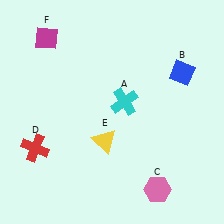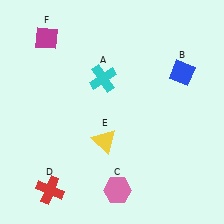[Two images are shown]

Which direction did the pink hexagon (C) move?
The pink hexagon (C) moved left.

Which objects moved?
The objects that moved are: the cyan cross (A), the pink hexagon (C), the red cross (D).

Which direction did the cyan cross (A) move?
The cyan cross (A) moved up.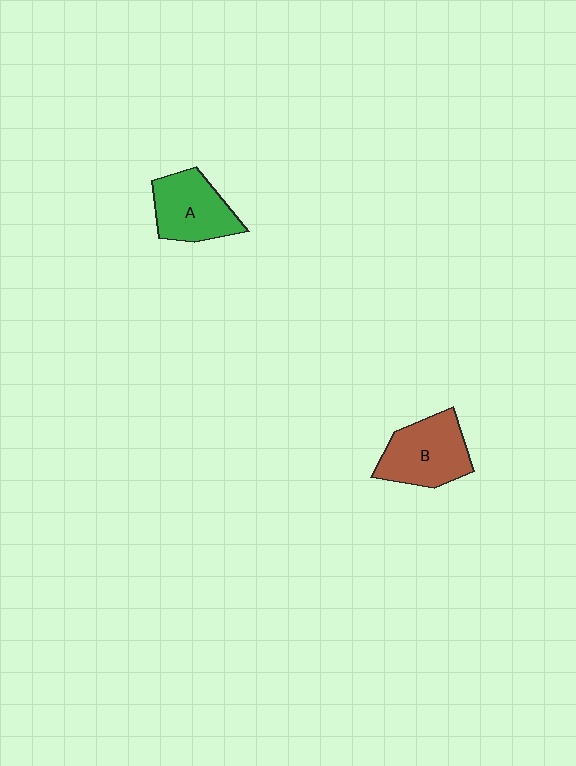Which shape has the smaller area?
Shape A (green).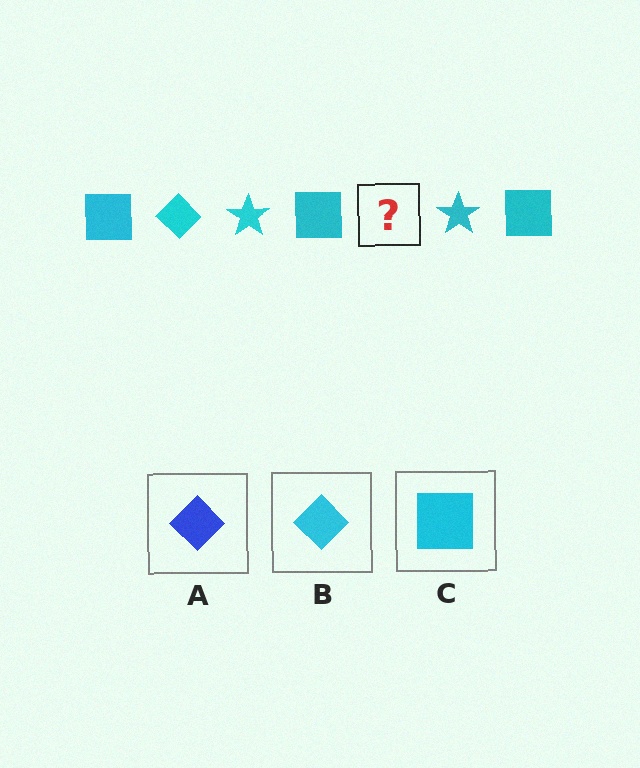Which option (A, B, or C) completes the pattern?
B.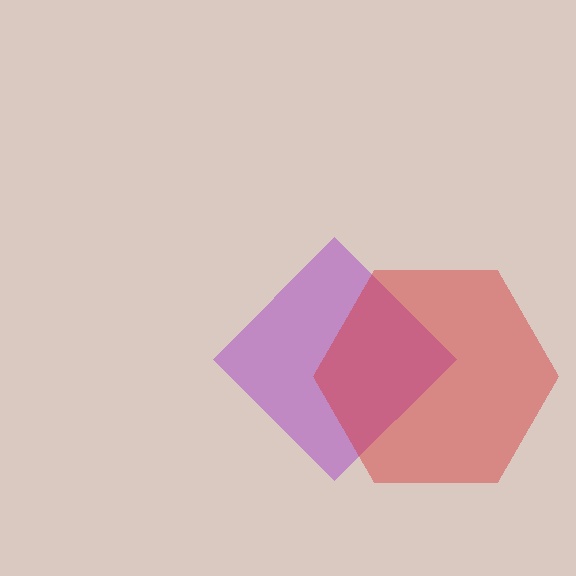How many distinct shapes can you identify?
There are 2 distinct shapes: a purple diamond, a red hexagon.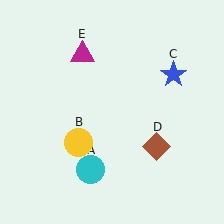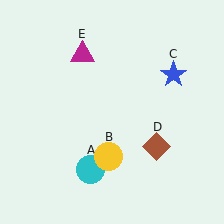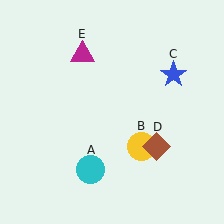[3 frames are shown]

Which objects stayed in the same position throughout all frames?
Cyan circle (object A) and blue star (object C) and brown diamond (object D) and magenta triangle (object E) remained stationary.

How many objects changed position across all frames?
1 object changed position: yellow circle (object B).